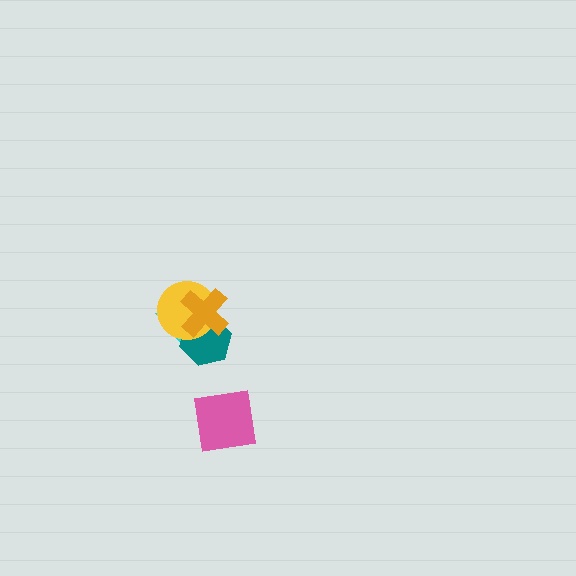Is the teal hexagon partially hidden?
Yes, it is partially covered by another shape.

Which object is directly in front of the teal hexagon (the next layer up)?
The yellow circle is directly in front of the teal hexagon.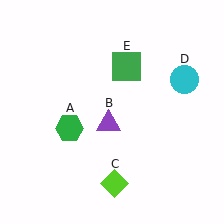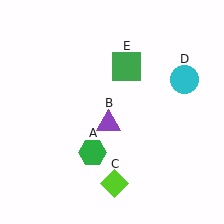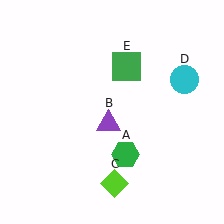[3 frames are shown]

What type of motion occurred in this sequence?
The green hexagon (object A) rotated counterclockwise around the center of the scene.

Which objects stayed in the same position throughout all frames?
Purple triangle (object B) and lime diamond (object C) and cyan circle (object D) and green square (object E) remained stationary.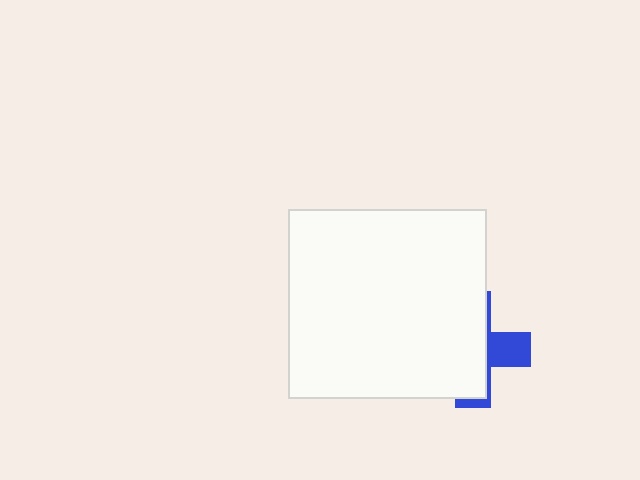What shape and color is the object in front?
The object in front is a white rectangle.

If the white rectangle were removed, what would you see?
You would see the complete blue cross.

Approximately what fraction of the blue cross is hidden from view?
Roughly 69% of the blue cross is hidden behind the white rectangle.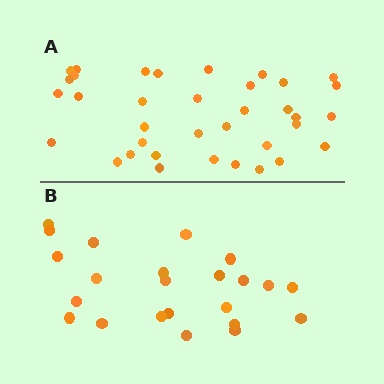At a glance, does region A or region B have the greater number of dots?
Region A (the top region) has more dots.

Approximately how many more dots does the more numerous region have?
Region A has approximately 15 more dots than region B.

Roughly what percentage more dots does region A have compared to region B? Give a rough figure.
About 55% more.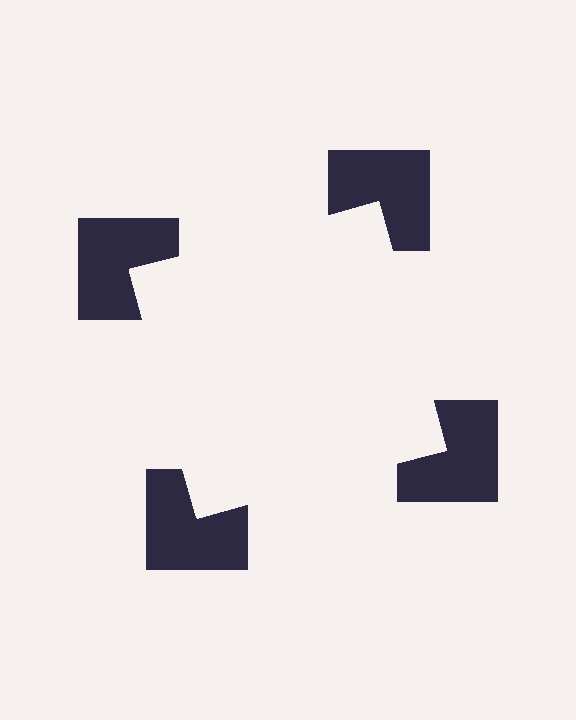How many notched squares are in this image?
There are 4 — one at each vertex of the illusory square.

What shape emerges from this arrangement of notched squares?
An illusory square — its edges are inferred from the aligned wedge cuts in the notched squares, not physically drawn.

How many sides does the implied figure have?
4 sides.